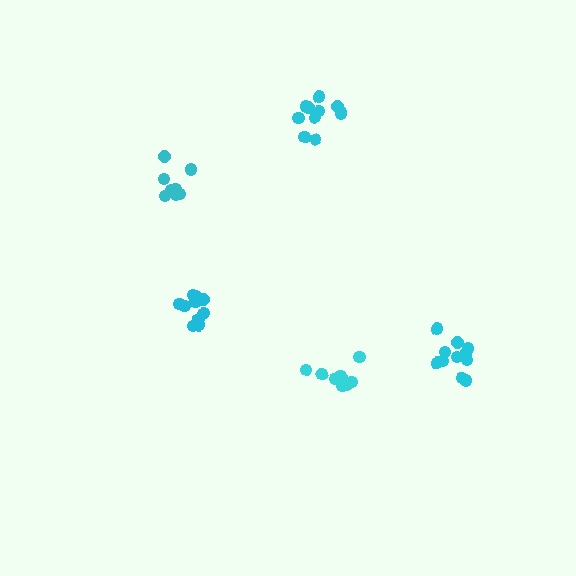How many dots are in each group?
Group 1: 9 dots, Group 2: 8 dots, Group 3: 11 dots, Group 4: 11 dots, Group 5: 10 dots (49 total).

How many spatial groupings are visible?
There are 5 spatial groupings.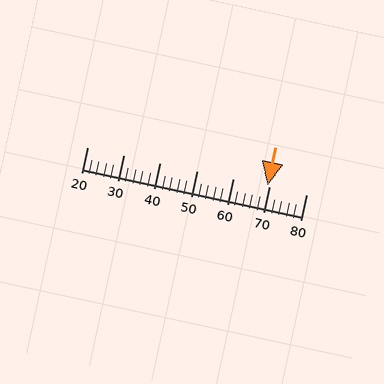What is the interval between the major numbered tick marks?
The major tick marks are spaced 10 units apart.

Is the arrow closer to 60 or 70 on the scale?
The arrow is closer to 70.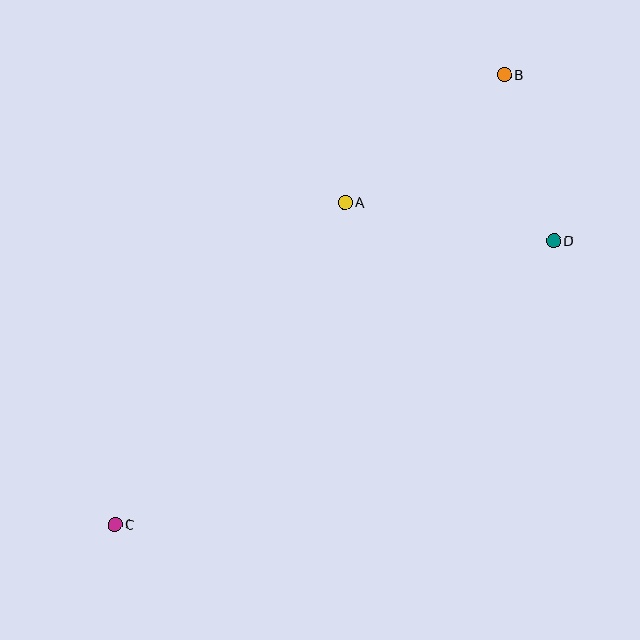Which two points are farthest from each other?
Points B and C are farthest from each other.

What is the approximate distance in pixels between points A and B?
The distance between A and B is approximately 204 pixels.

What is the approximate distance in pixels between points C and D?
The distance between C and D is approximately 522 pixels.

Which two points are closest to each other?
Points B and D are closest to each other.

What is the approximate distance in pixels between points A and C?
The distance between A and C is approximately 396 pixels.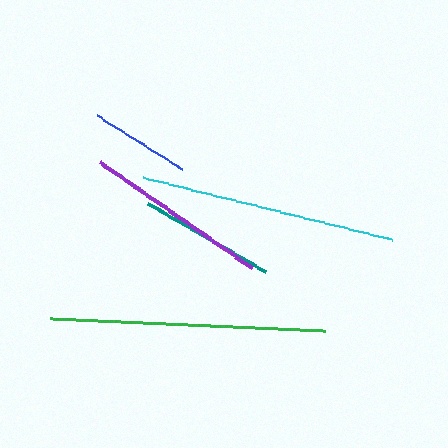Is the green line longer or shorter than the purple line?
The green line is longer than the purple line.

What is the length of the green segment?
The green segment is approximately 276 pixels long.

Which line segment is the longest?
The green line is the longest at approximately 276 pixels.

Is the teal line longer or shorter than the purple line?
The purple line is longer than the teal line.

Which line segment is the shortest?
The blue line is the shortest at approximately 102 pixels.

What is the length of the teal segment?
The teal segment is approximately 136 pixels long.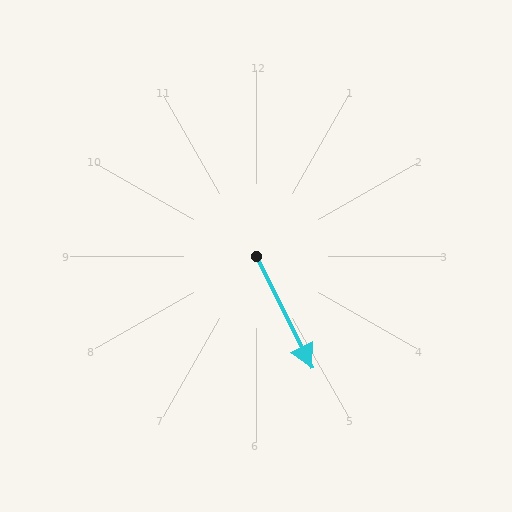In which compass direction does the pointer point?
Southeast.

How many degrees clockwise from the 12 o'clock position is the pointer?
Approximately 153 degrees.